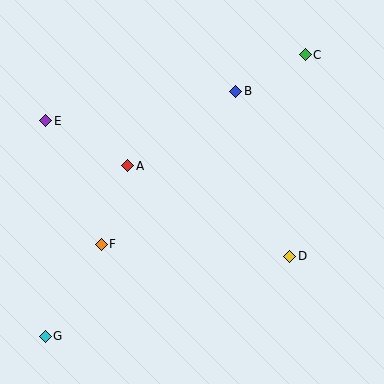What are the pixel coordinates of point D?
Point D is at (290, 256).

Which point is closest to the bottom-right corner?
Point D is closest to the bottom-right corner.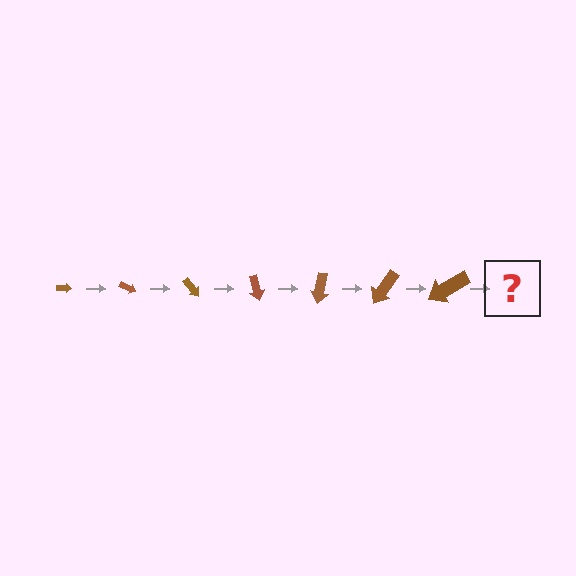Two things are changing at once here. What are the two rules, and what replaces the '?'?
The two rules are that the arrow grows larger each step and it rotates 25 degrees each step. The '?' should be an arrow, larger than the previous one and rotated 175 degrees from the start.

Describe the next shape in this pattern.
It should be an arrow, larger than the previous one and rotated 175 degrees from the start.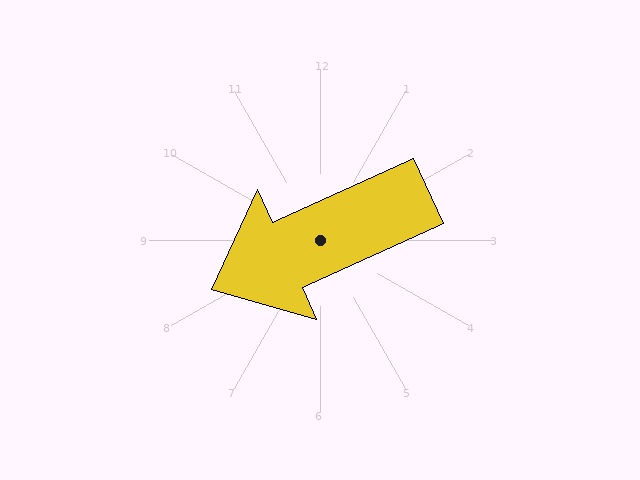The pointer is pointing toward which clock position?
Roughly 8 o'clock.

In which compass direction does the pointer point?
Southwest.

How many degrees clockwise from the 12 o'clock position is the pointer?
Approximately 246 degrees.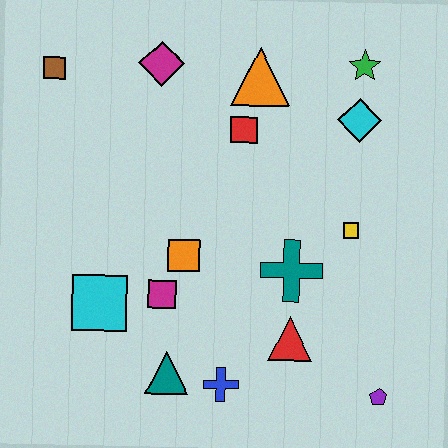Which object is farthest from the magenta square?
The green star is farthest from the magenta square.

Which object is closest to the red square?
The orange triangle is closest to the red square.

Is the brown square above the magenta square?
Yes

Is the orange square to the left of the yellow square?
Yes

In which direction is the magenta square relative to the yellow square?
The magenta square is to the left of the yellow square.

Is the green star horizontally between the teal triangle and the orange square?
No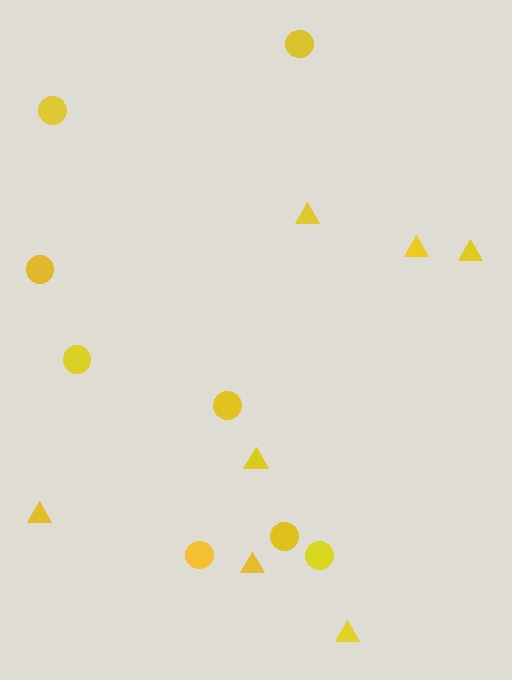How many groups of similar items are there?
There are 2 groups: one group of circles (8) and one group of triangles (7).